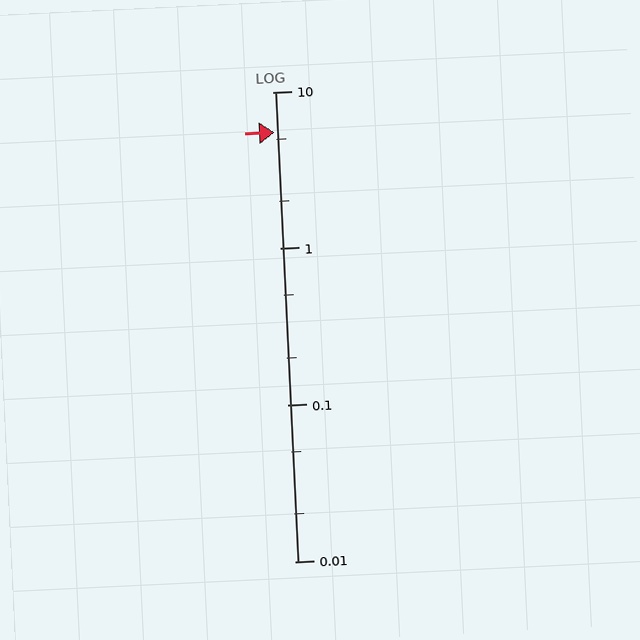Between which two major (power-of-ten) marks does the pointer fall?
The pointer is between 1 and 10.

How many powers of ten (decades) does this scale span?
The scale spans 3 decades, from 0.01 to 10.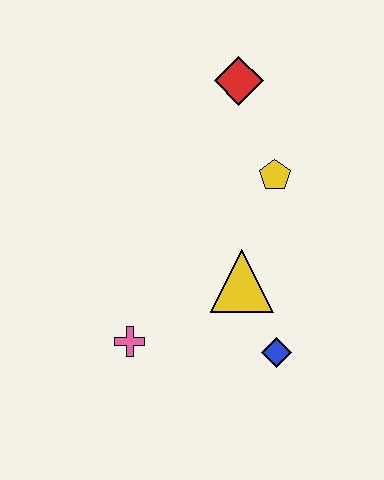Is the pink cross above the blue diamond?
Yes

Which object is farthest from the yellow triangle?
The red diamond is farthest from the yellow triangle.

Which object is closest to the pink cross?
The yellow triangle is closest to the pink cross.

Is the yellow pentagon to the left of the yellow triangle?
No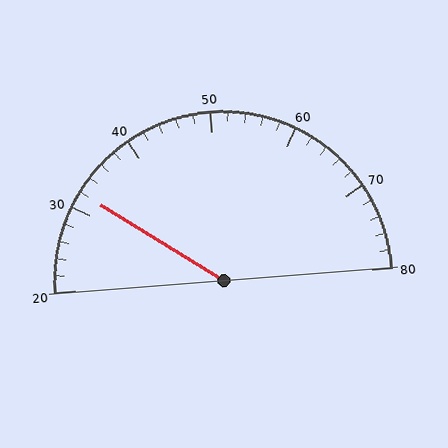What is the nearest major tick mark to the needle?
The nearest major tick mark is 30.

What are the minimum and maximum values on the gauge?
The gauge ranges from 20 to 80.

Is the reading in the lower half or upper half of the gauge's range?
The reading is in the lower half of the range (20 to 80).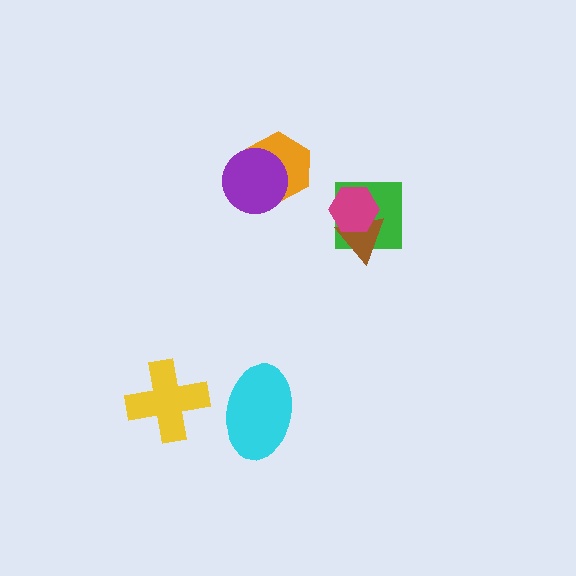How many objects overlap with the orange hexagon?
1 object overlaps with the orange hexagon.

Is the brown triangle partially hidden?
Yes, it is partially covered by another shape.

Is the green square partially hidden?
Yes, it is partially covered by another shape.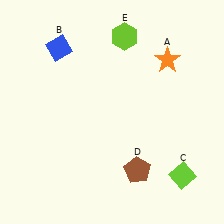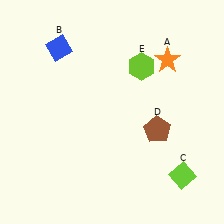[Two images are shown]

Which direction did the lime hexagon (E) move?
The lime hexagon (E) moved down.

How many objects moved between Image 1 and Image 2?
2 objects moved between the two images.